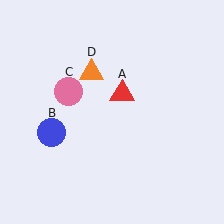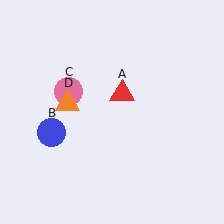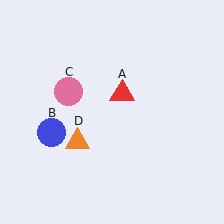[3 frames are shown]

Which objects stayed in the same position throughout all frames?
Red triangle (object A) and blue circle (object B) and pink circle (object C) remained stationary.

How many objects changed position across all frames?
1 object changed position: orange triangle (object D).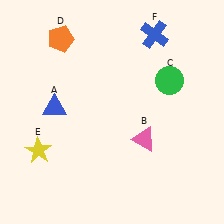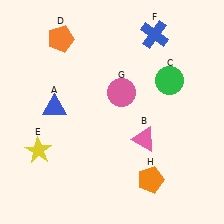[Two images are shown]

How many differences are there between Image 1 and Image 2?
There are 2 differences between the two images.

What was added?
A pink circle (G), an orange pentagon (H) were added in Image 2.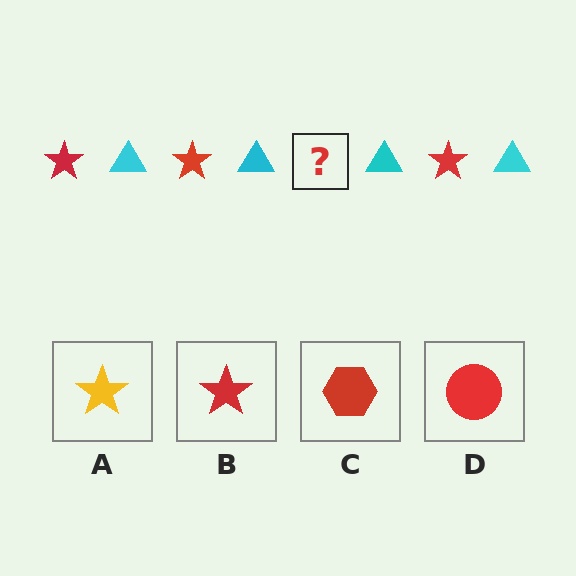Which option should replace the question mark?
Option B.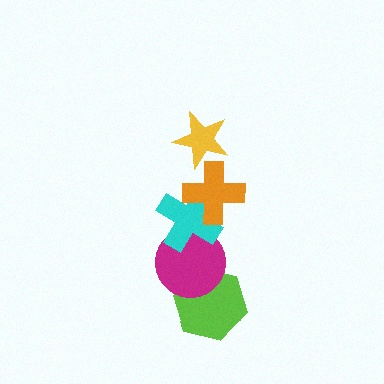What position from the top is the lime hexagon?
The lime hexagon is 5th from the top.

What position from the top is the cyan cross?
The cyan cross is 3rd from the top.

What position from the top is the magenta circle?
The magenta circle is 4th from the top.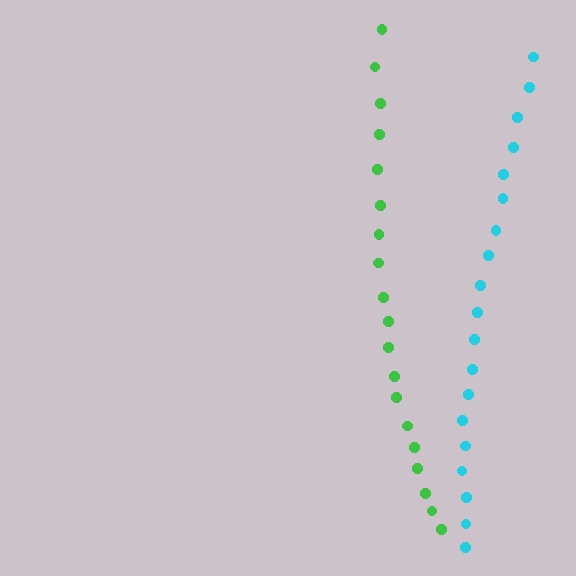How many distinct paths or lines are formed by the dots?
There are 2 distinct paths.